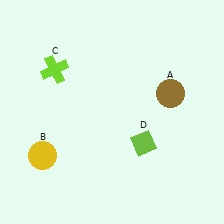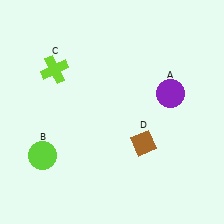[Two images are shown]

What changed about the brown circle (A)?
In Image 1, A is brown. In Image 2, it changed to purple.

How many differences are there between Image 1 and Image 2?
There are 3 differences between the two images.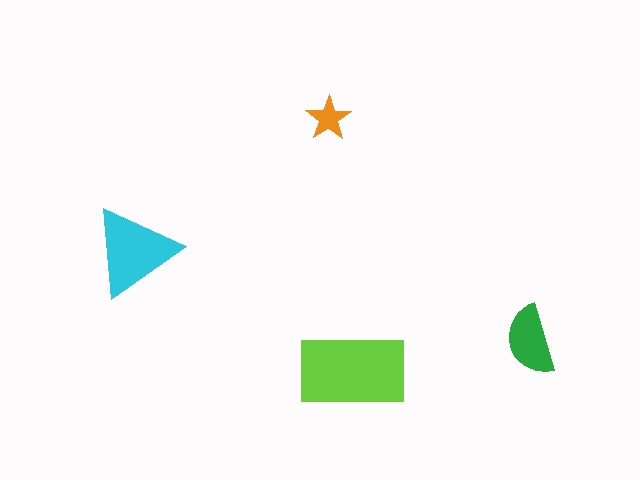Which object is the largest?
The lime rectangle.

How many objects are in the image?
There are 4 objects in the image.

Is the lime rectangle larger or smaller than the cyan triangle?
Larger.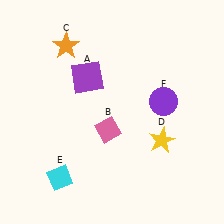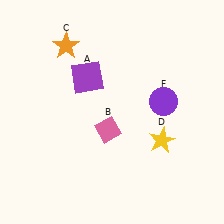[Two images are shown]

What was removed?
The cyan diamond (E) was removed in Image 2.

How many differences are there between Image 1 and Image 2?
There is 1 difference between the two images.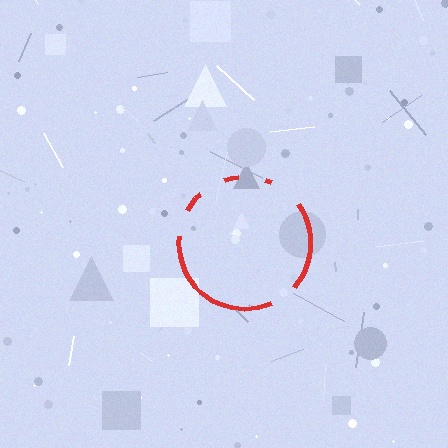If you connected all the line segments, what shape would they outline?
They would outline a circle.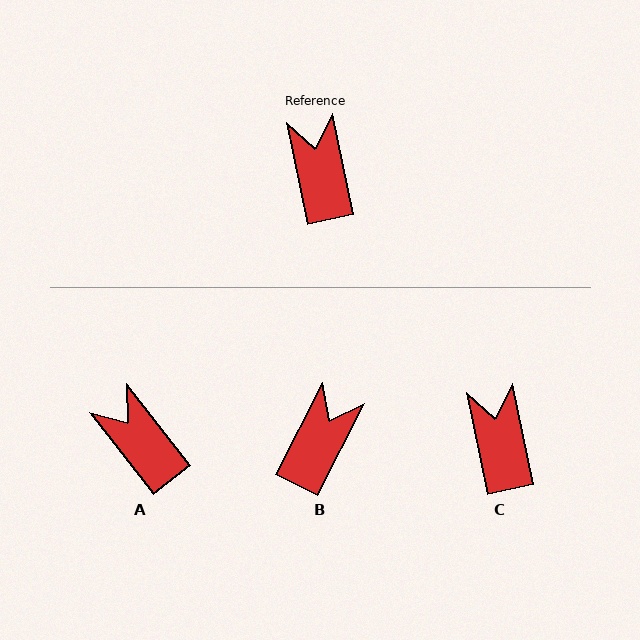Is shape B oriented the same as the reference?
No, it is off by about 38 degrees.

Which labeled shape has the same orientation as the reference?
C.